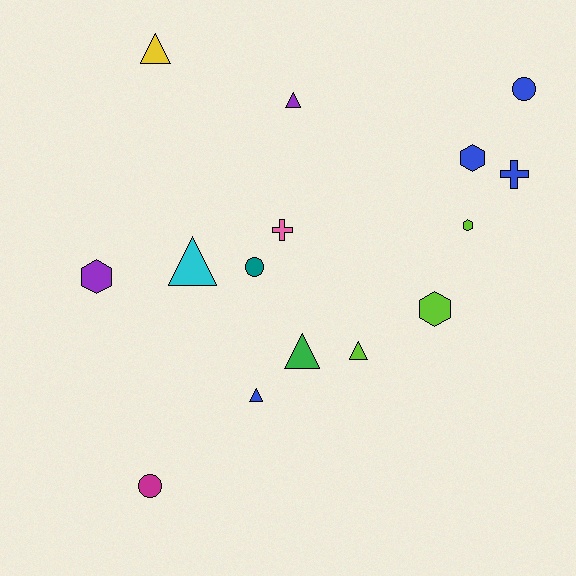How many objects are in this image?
There are 15 objects.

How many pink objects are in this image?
There is 1 pink object.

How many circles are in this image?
There are 3 circles.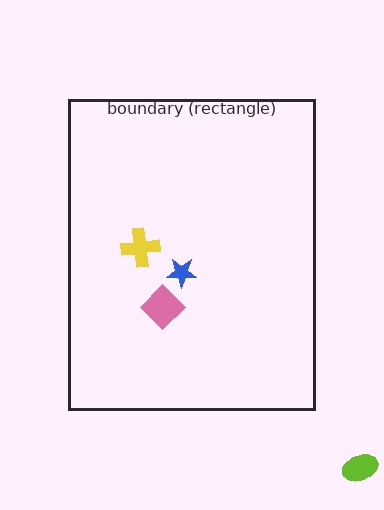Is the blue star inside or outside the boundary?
Inside.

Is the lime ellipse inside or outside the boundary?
Outside.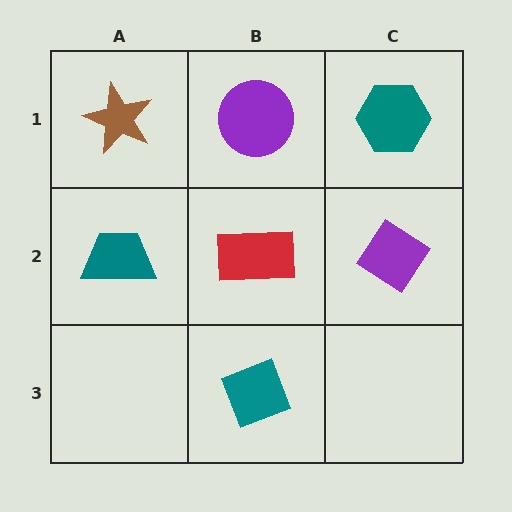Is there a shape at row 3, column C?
No, that cell is empty.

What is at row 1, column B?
A purple circle.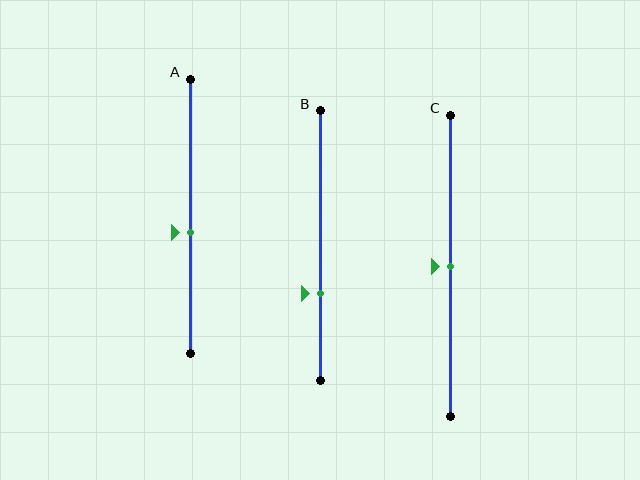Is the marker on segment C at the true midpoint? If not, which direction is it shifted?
Yes, the marker on segment C is at the true midpoint.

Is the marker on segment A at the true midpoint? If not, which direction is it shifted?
No, the marker on segment A is shifted downward by about 6% of the segment length.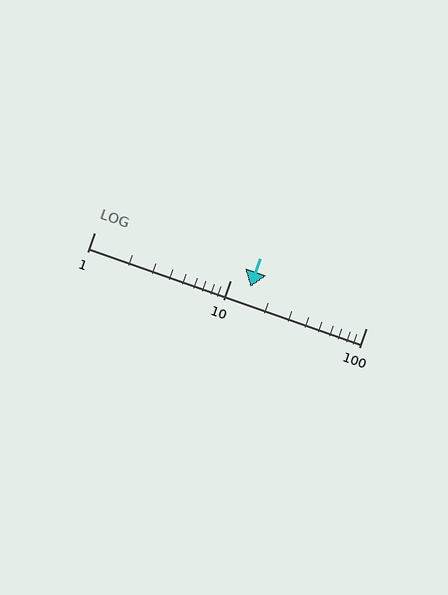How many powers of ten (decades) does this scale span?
The scale spans 2 decades, from 1 to 100.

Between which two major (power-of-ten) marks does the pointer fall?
The pointer is between 10 and 100.